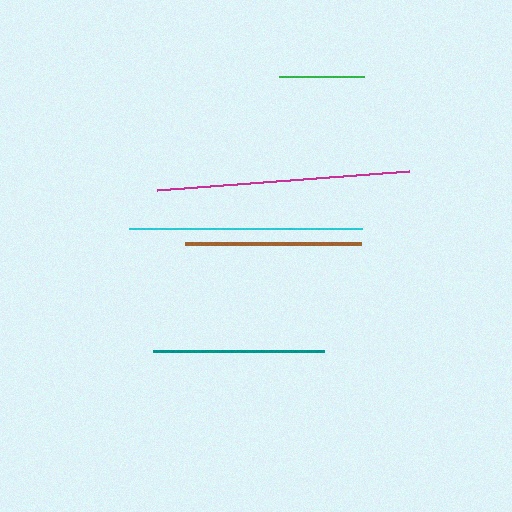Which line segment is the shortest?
The green line is the shortest at approximately 85 pixels.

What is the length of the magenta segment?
The magenta segment is approximately 252 pixels long.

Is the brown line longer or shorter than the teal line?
The brown line is longer than the teal line.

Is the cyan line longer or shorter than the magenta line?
The magenta line is longer than the cyan line.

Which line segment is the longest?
The magenta line is the longest at approximately 252 pixels.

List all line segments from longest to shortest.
From longest to shortest: magenta, cyan, brown, teal, green.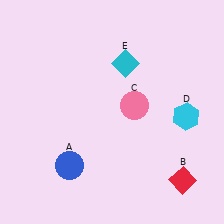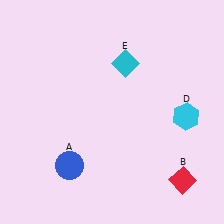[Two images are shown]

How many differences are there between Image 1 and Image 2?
There is 1 difference between the two images.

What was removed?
The pink circle (C) was removed in Image 2.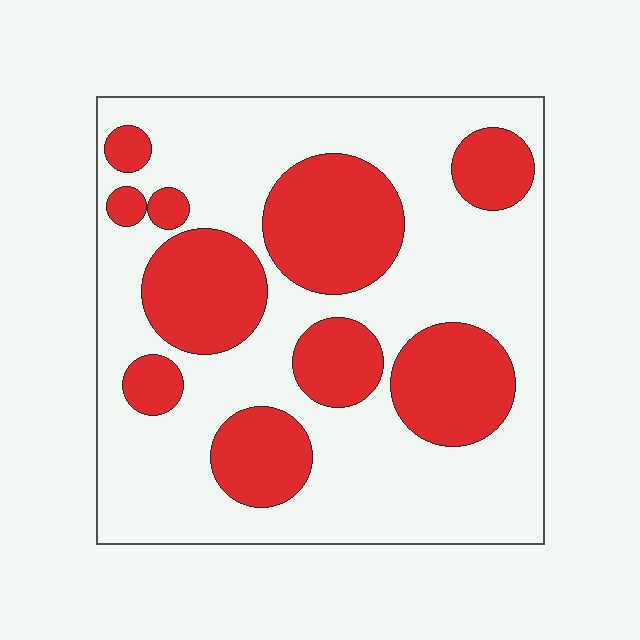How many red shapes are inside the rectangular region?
10.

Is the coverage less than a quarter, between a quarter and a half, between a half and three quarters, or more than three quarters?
Between a quarter and a half.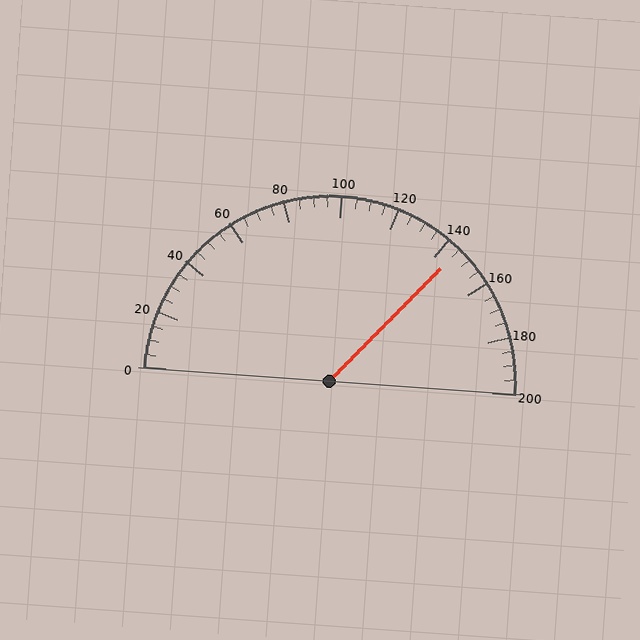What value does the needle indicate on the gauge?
The needle indicates approximately 145.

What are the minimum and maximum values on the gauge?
The gauge ranges from 0 to 200.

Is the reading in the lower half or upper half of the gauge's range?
The reading is in the upper half of the range (0 to 200).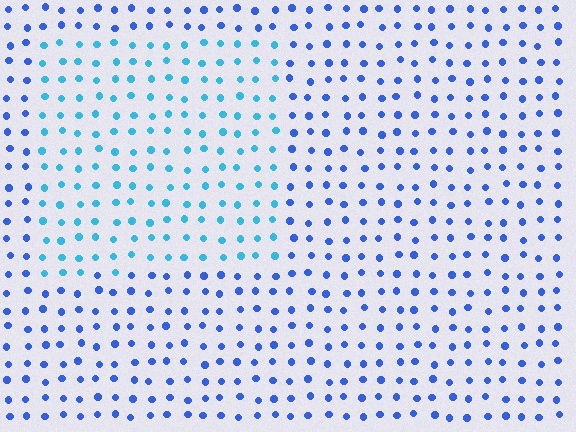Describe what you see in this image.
The image is filled with small blue elements in a uniform arrangement. A rectangle-shaped region is visible where the elements are tinted to a slightly different hue, forming a subtle color boundary.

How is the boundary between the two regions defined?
The boundary is defined purely by a slight shift in hue (about 33 degrees). Spacing, size, and orientation are identical on both sides.